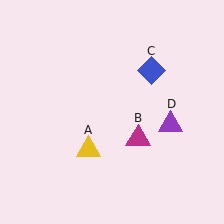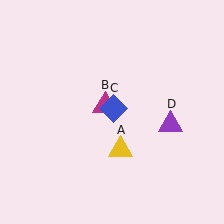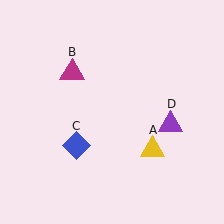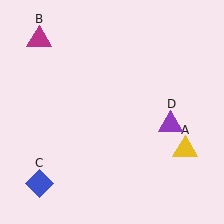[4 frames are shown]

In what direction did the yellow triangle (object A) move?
The yellow triangle (object A) moved right.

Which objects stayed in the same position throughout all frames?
Purple triangle (object D) remained stationary.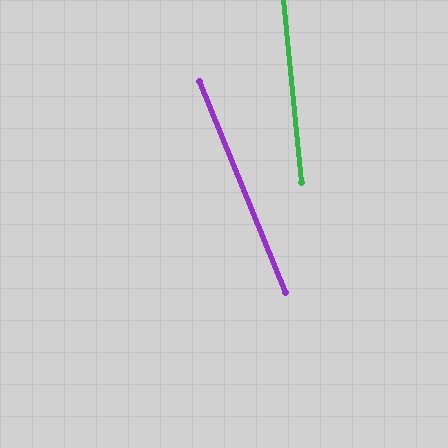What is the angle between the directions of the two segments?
Approximately 17 degrees.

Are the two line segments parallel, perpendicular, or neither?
Neither parallel nor perpendicular — they differ by about 17°.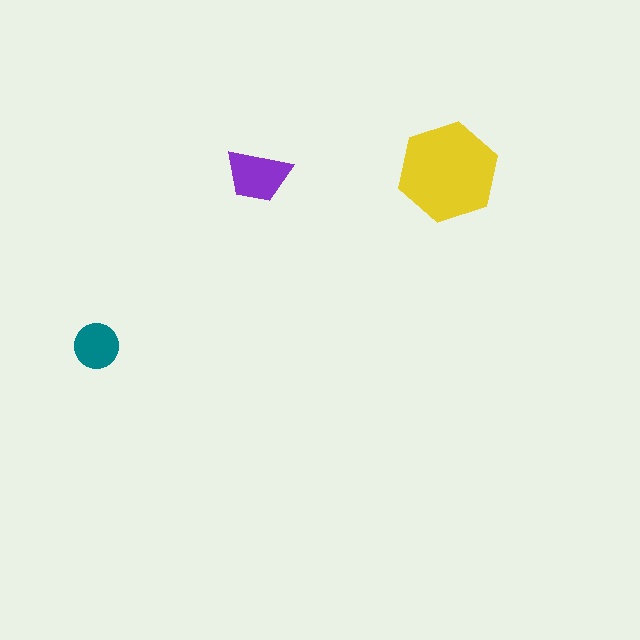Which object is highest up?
The yellow hexagon is topmost.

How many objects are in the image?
There are 3 objects in the image.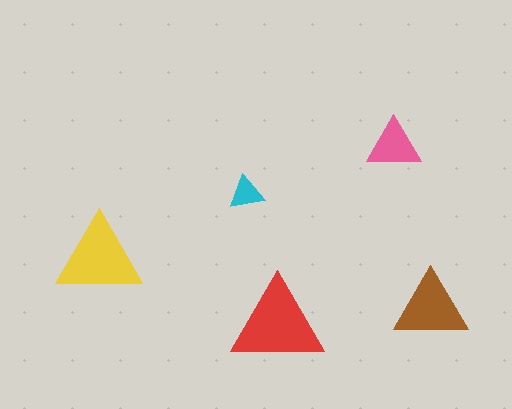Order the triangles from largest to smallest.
the red one, the yellow one, the brown one, the pink one, the cyan one.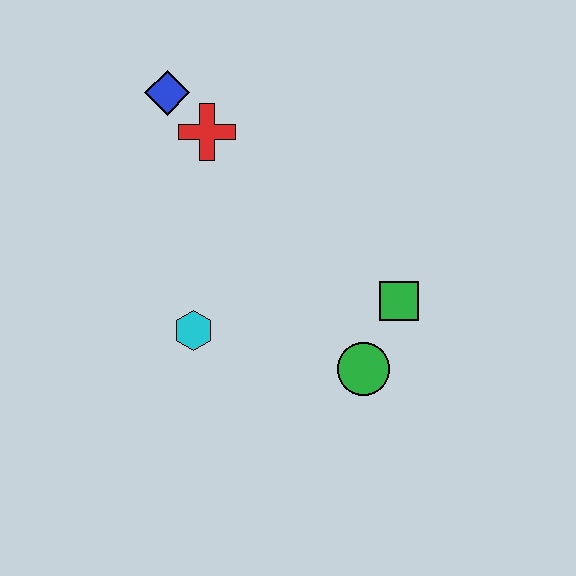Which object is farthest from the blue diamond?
The green circle is farthest from the blue diamond.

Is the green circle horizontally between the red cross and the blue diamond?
No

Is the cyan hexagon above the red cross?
No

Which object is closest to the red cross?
The blue diamond is closest to the red cross.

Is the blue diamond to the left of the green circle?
Yes